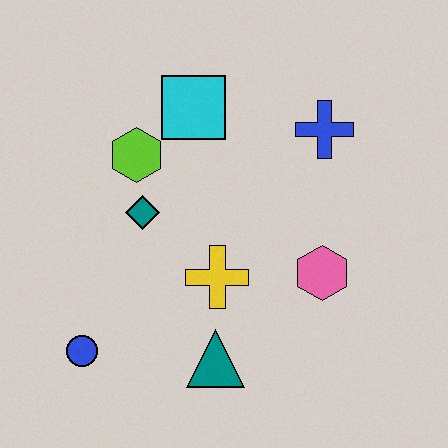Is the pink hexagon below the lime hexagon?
Yes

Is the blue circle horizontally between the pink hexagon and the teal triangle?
No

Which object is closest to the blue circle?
The teal triangle is closest to the blue circle.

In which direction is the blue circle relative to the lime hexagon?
The blue circle is below the lime hexagon.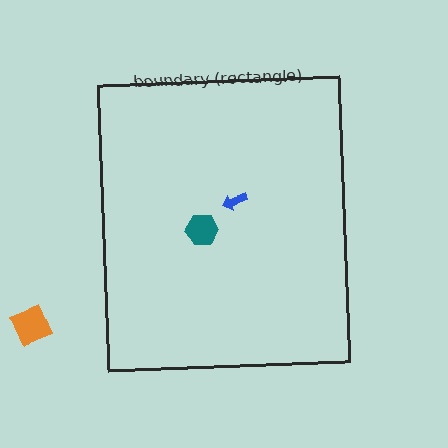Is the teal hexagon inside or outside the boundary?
Inside.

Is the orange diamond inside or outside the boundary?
Outside.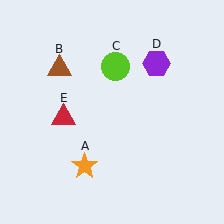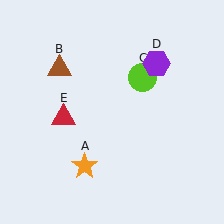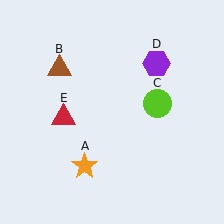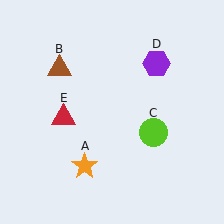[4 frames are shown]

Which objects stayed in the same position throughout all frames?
Orange star (object A) and brown triangle (object B) and purple hexagon (object D) and red triangle (object E) remained stationary.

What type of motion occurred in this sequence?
The lime circle (object C) rotated clockwise around the center of the scene.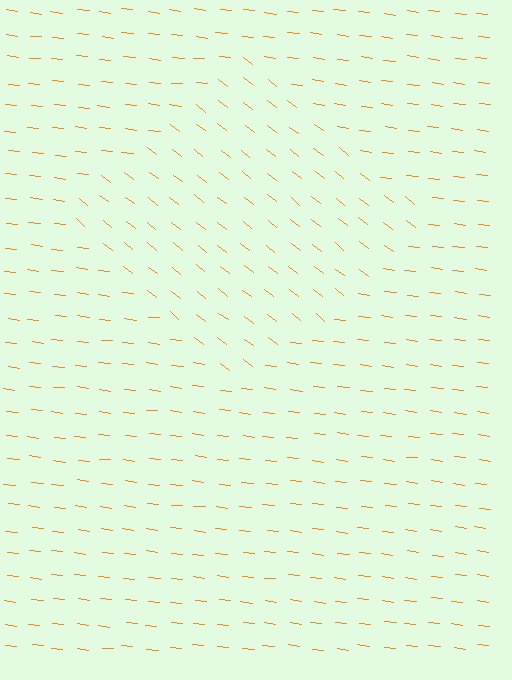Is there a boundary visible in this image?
Yes, there is a texture boundary formed by a change in line orientation.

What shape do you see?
I see a diamond.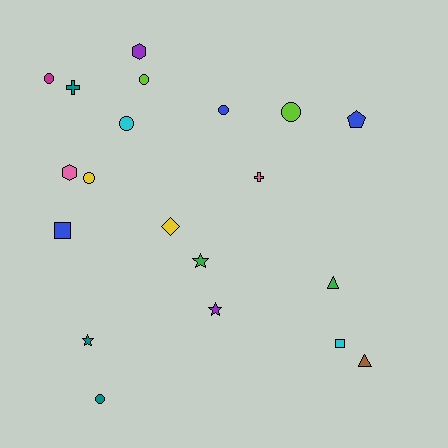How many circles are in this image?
There are 7 circles.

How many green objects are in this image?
There are 2 green objects.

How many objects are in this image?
There are 20 objects.